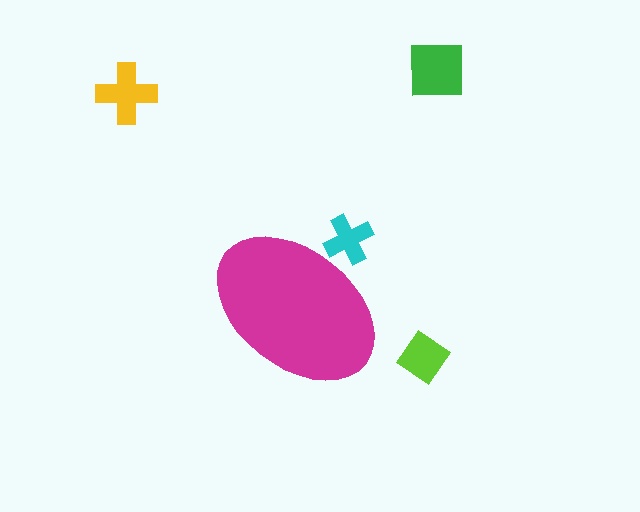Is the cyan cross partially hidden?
Yes, the cyan cross is partially hidden behind the magenta ellipse.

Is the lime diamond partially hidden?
No, the lime diamond is fully visible.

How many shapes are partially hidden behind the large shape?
1 shape is partially hidden.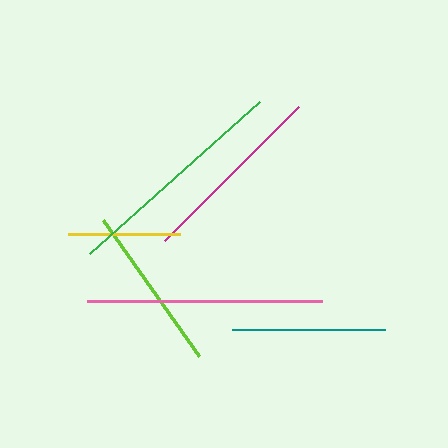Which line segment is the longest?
The pink line is the longest at approximately 235 pixels.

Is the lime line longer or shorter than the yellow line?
The lime line is longer than the yellow line.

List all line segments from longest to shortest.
From longest to shortest: pink, green, magenta, lime, teal, yellow.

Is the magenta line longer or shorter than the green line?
The green line is longer than the magenta line.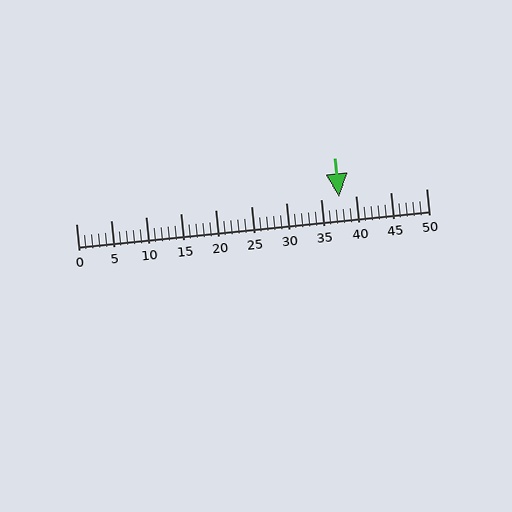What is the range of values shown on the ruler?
The ruler shows values from 0 to 50.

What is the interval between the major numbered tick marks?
The major tick marks are spaced 5 units apart.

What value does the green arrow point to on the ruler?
The green arrow points to approximately 38.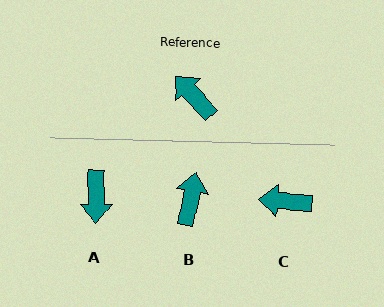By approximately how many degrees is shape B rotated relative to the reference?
Approximately 54 degrees clockwise.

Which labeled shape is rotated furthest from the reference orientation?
A, about 138 degrees away.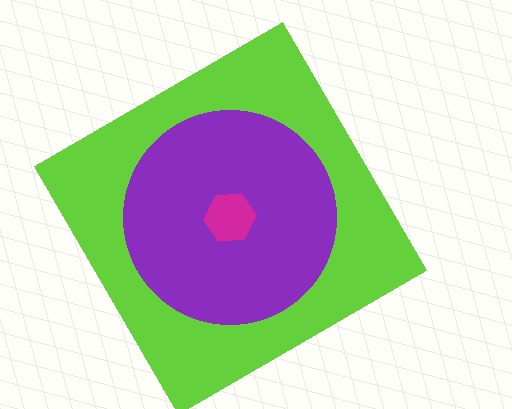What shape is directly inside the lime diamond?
The purple circle.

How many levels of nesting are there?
3.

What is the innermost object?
The magenta hexagon.